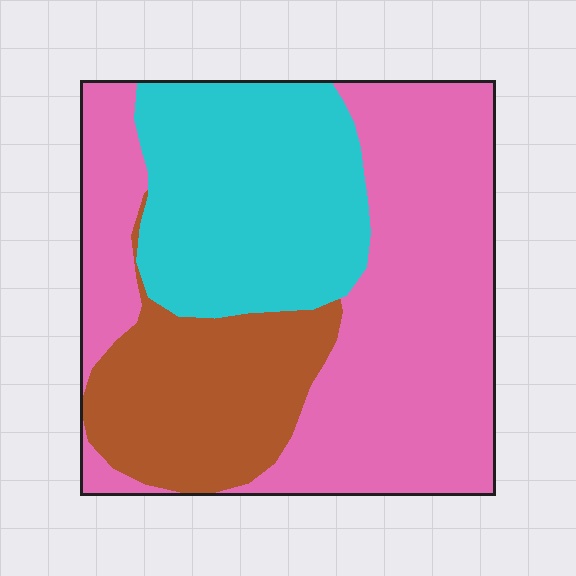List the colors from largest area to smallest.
From largest to smallest: pink, cyan, brown.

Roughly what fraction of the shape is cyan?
Cyan takes up between a sixth and a third of the shape.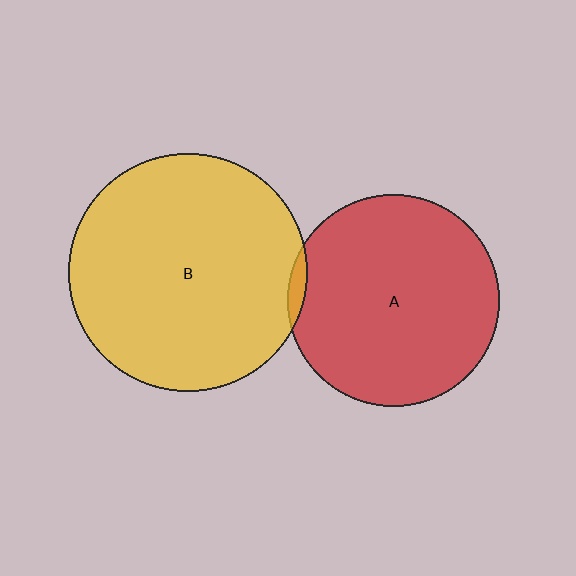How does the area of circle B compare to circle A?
Approximately 1.3 times.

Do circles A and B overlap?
Yes.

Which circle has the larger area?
Circle B (yellow).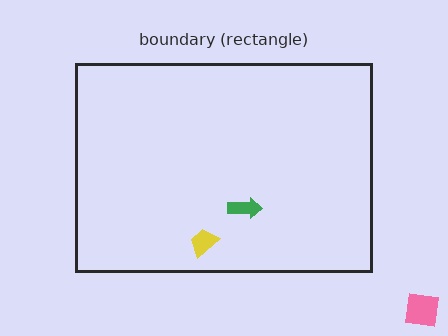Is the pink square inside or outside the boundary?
Outside.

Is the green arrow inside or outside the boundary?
Inside.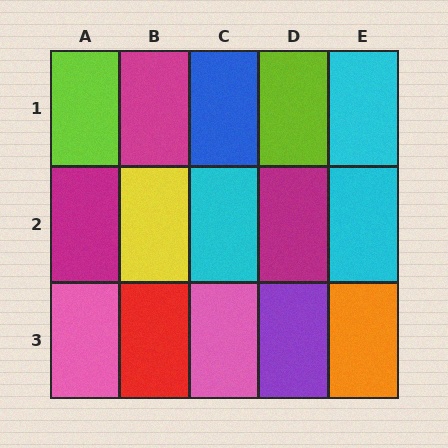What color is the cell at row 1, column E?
Cyan.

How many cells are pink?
2 cells are pink.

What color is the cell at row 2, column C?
Cyan.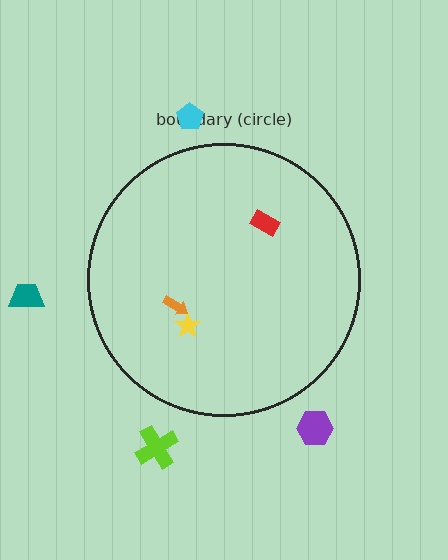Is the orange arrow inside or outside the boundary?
Inside.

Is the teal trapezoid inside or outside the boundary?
Outside.